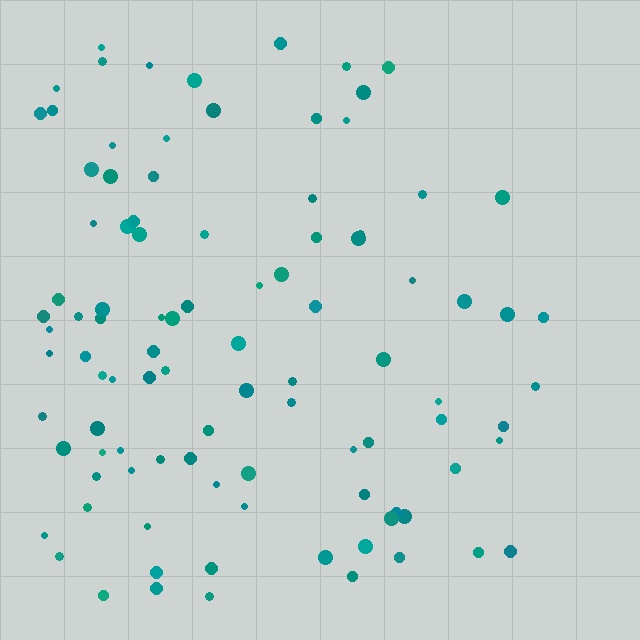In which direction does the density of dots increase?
From right to left, with the left side densest.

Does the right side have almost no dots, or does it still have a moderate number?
Still a moderate number, just noticeably fewer than the left.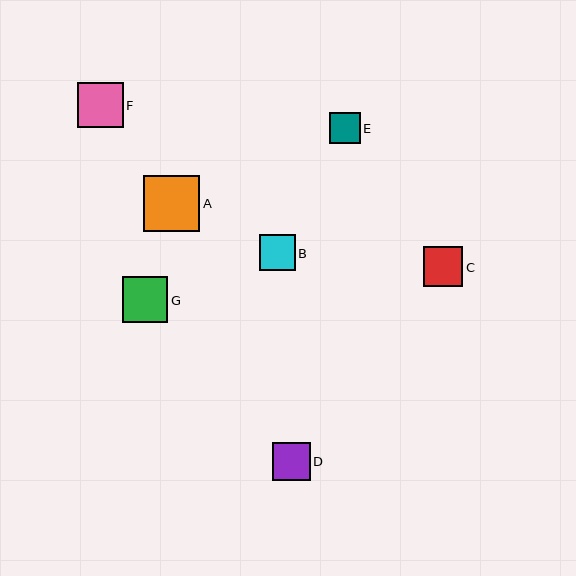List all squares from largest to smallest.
From largest to smallest: A, G, F, C, D, B, E.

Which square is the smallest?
Square E is the smallest with a size of approximately 31 pixels.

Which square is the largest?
Square A is the largest with a size of approximately 56 pixels.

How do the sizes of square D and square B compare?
Square D and square B are approximately the same size.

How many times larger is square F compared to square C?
Square F is approximately 1.1 times the size of square C.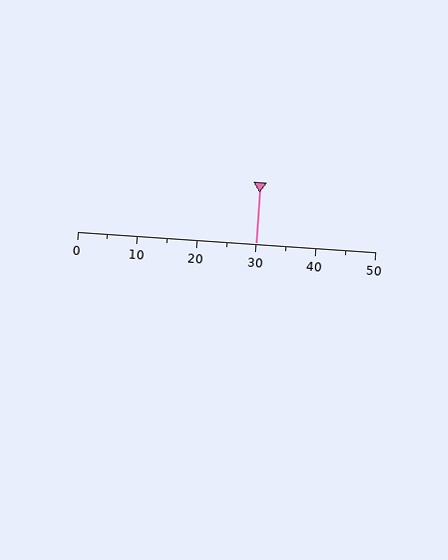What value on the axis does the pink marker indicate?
The marker indicates approximately 30.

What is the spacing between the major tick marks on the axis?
The major ticks are spaced 10 apart.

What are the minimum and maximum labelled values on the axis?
The axis runs from 0 to 50.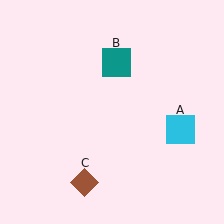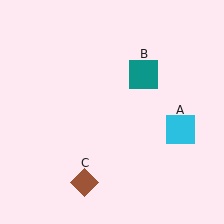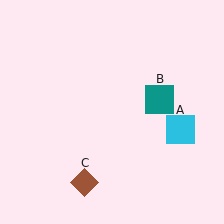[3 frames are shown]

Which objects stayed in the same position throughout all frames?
Cyan square (object A) and brown diamond (object C) remained stationary.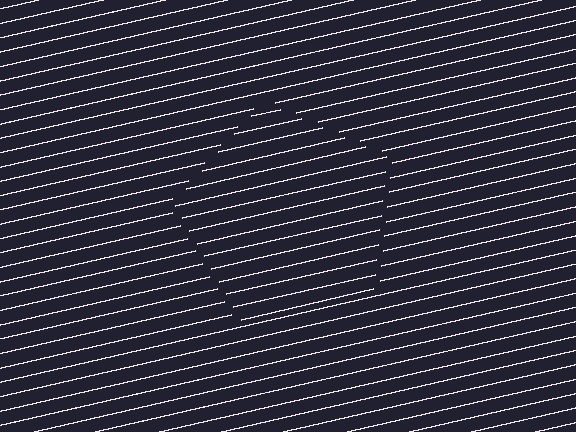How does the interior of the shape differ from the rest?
The interior of the shape contains the same grating, shifted by half a period — the contour is defined by the phase discontinuity where line-ends from the inner and outer gratings abut.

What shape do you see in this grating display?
An illusory pentagon. The interior of the shape contains the same grating, shifted by half a period — the contour is defined by the phase discontinuity where line-ends from the inner and outer gratings abut.